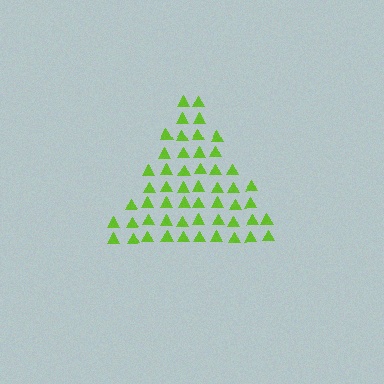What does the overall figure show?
The overall figure shows a triangle.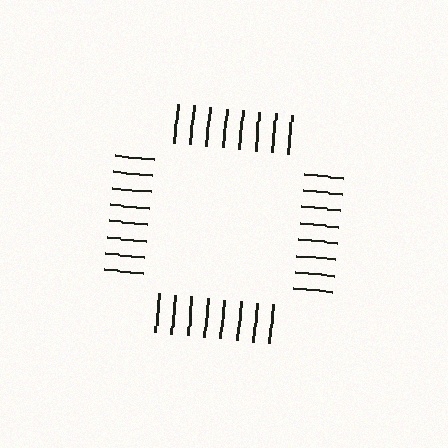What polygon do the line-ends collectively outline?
An illusory square — the line segments terminate on its edges but no continuous stroke is drawn.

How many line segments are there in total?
32 — 8 along each of the 4 edges.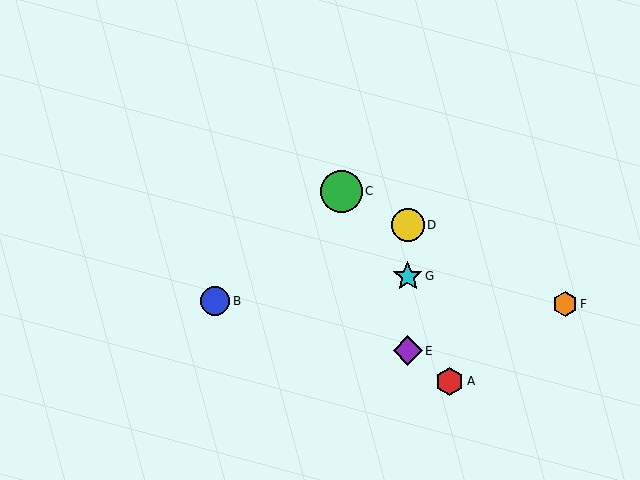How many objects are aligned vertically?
3 objects (D, E, G) are aligned vertically.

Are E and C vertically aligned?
No, E is at x≈408 and C is at x≈341.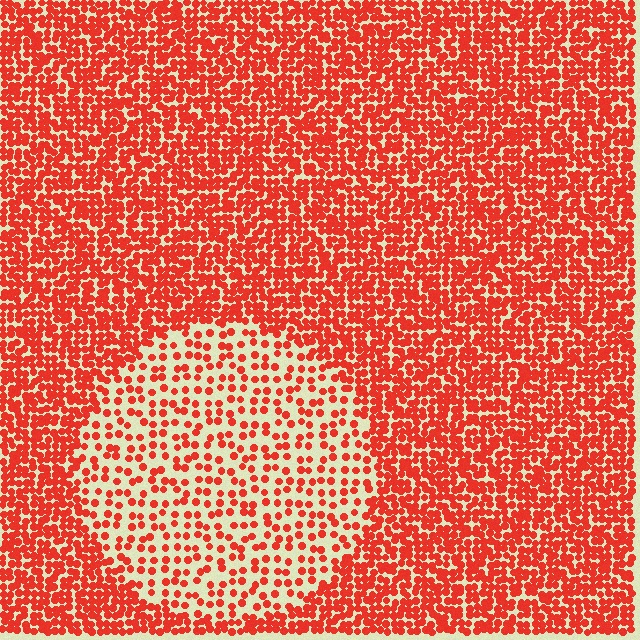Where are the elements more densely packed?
The elements are more densely packed outside the circle boundary.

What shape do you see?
I see a circle.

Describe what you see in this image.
The image contains small red elements arranged at two different densities. A circle-shaped region is visible where the elements are less densely packed than the surrounding area.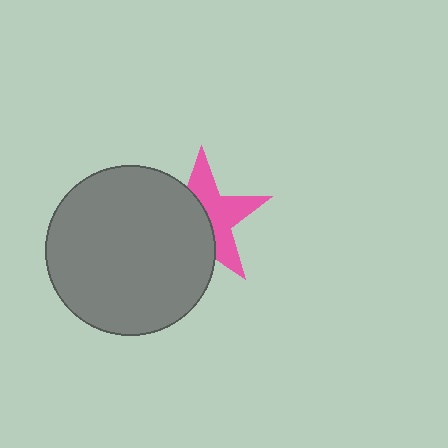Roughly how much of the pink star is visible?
About half of it is visible (roughly 49%).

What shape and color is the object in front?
The object in front is a gray circle.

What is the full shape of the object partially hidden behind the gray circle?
The partially hidden object is a pink star.